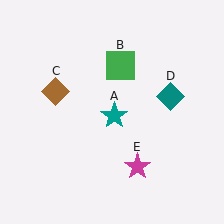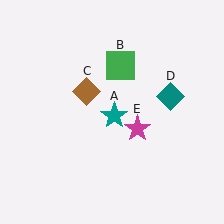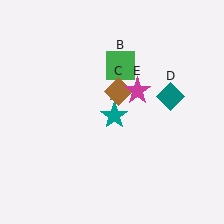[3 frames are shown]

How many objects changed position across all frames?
2 objects changed position: brown diamond (object C), magenta star (object E).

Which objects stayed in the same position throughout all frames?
Teal star (object A) and green square (object B) and teal diamond (object D) remained stationary.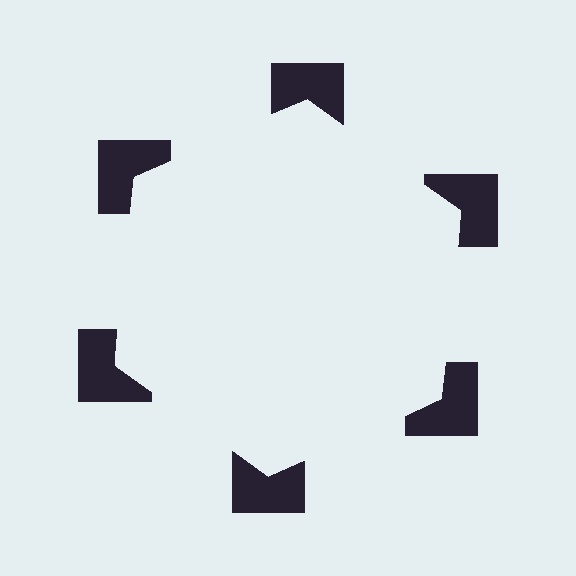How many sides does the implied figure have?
6 sides.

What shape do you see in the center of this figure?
An illusory hexagon — its edges are inferred from the aligned wedge cuts in the notched squares, not physically drawn.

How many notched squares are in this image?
There are 6 — one at each vertex of the illusory hexagon.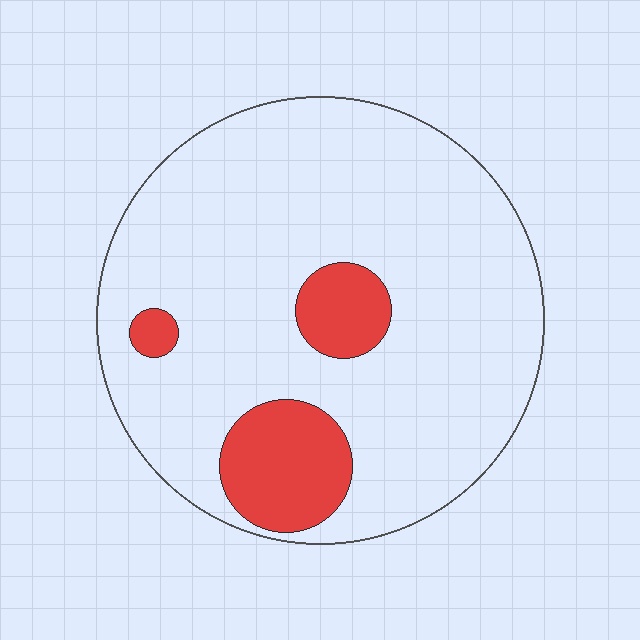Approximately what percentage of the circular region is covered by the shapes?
Approximately 15%.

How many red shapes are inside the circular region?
3.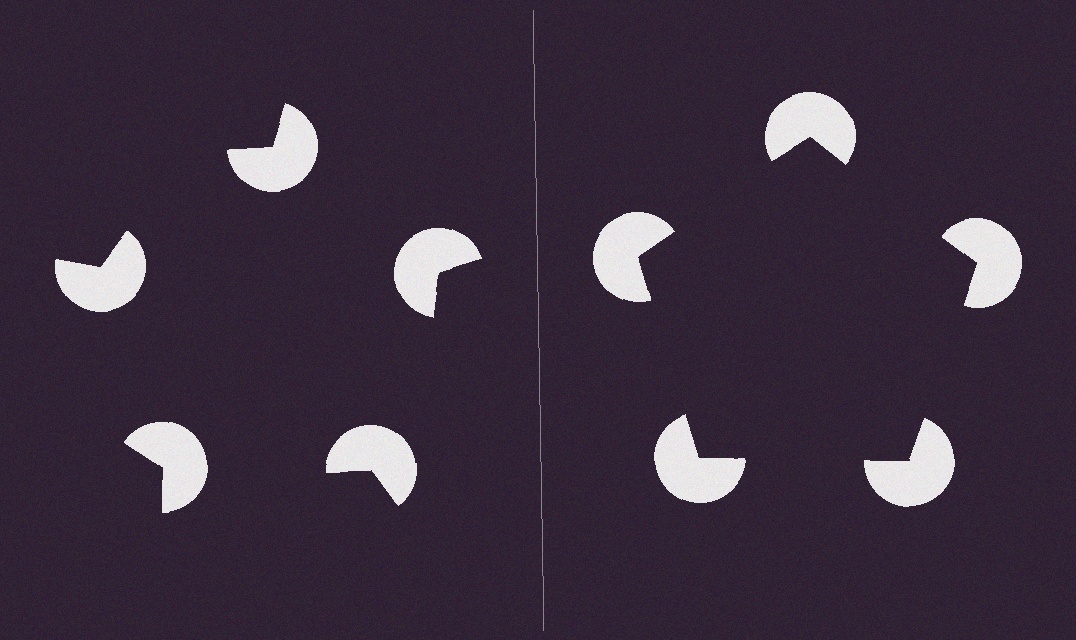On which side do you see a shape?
An illusory pentagon appears on the right side. On the left side the wedge cuts are rotated, so no coherent shape forms.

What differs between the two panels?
The pac-man discs are positioned identically on both sides; only the wedge orientations differ. On the right they align to a pentagon; on the left they are misaligned.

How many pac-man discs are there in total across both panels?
10 — 5 on each side.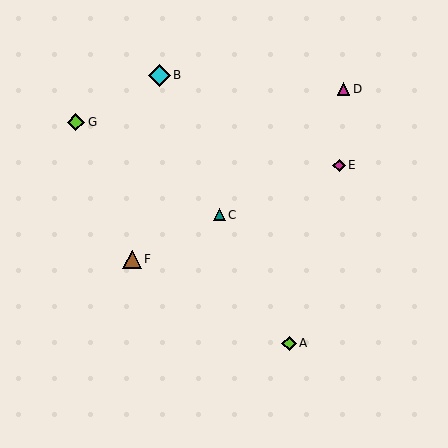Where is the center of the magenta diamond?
The center of the magenta diamond is at (339, 165).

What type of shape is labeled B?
Shape B is a cyan diamond.